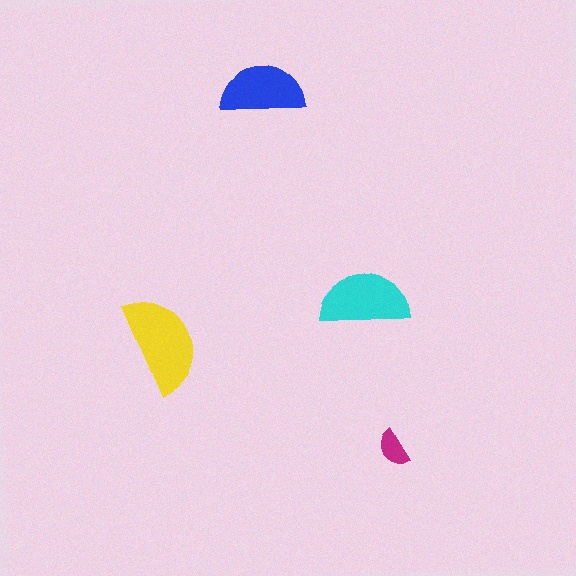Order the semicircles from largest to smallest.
the yellow one, the cyan one, the blue one, the magenta one.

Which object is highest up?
The blue semicircle is topmost.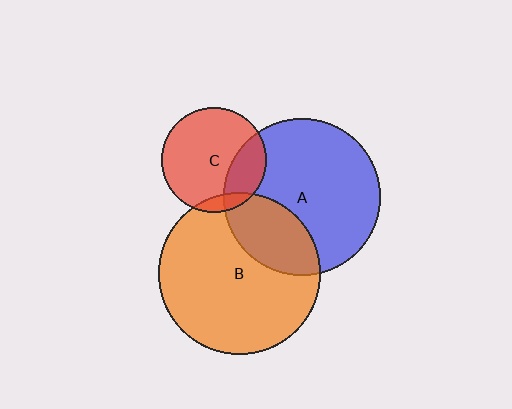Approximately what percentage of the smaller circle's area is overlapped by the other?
Approximately 10%.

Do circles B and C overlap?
Yes.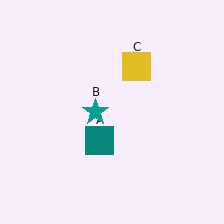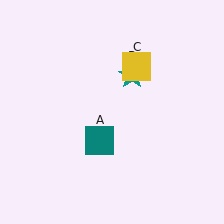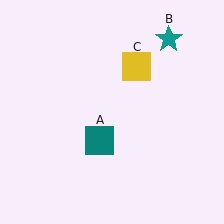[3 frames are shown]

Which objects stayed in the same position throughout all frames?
Teal square (object A) and yellow square (object C) remained stationary.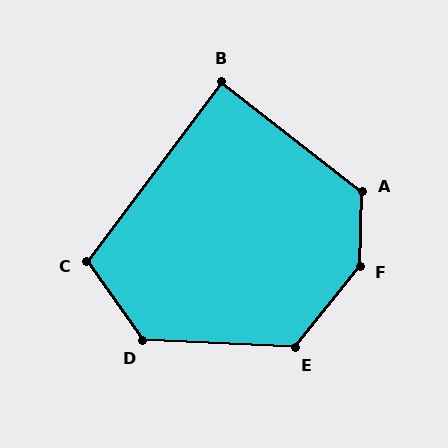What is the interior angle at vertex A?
Approximately 126 degrees (obtuse).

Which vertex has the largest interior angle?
F, at approximately 144 degrees.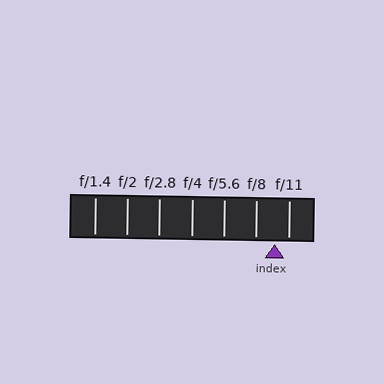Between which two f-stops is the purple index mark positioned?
The index mark is between f/8 and f/11.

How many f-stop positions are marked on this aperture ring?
There are 7 f-stop positions marked.